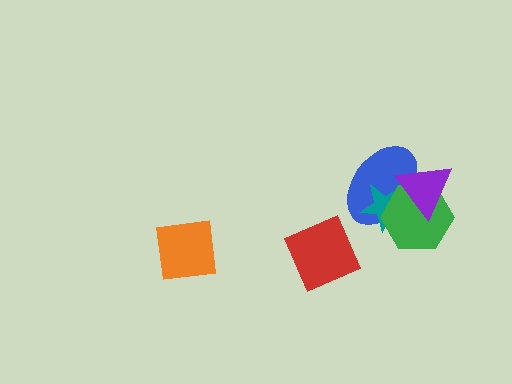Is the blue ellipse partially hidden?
Yes, it is partially covered by another shape.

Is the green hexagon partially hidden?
Yes, it is partially covered by another shape.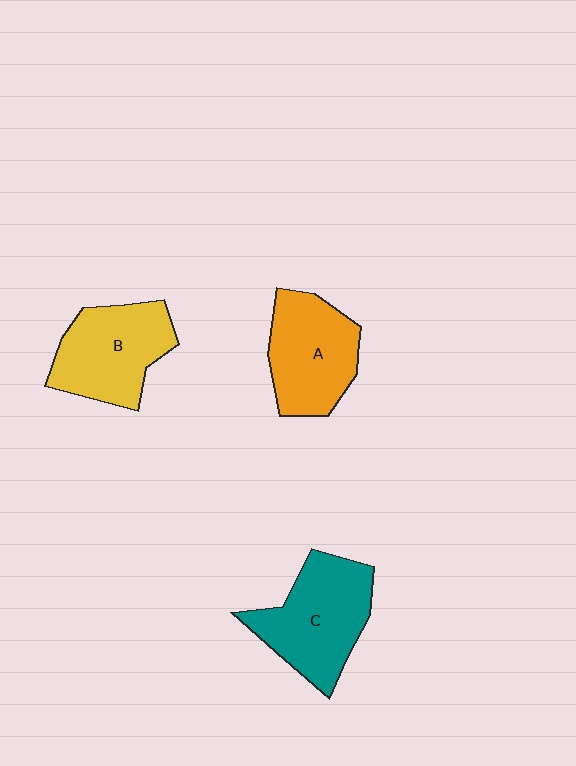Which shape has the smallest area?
Shape A (orange).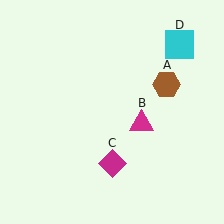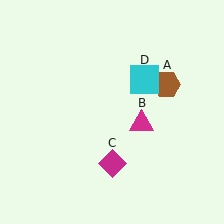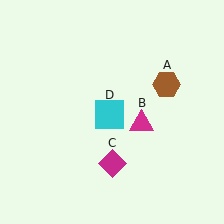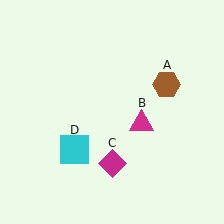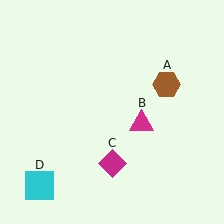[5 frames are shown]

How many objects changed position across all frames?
1 object changed position: cyan square (object D).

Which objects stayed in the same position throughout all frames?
Brown hexagon (object A) and magenta triangle (object B) and magenta diamond (object C) remained stationary.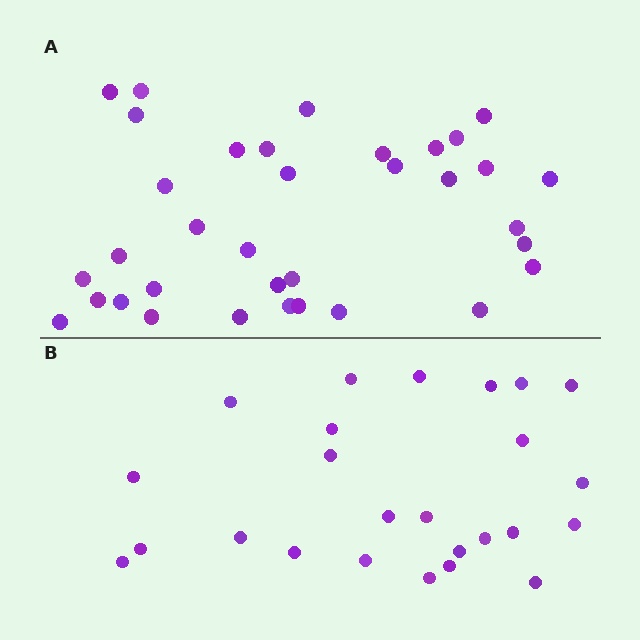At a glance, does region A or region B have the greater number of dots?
Region A (the top region) has more dots.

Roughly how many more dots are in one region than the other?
Region A has roughly 10 or so more dots than region B.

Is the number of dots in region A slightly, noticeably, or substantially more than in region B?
Region A has noticeably more, but not dramatically so. The ratio is roughly 1.4 to 1.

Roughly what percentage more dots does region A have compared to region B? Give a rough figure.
About 40% more.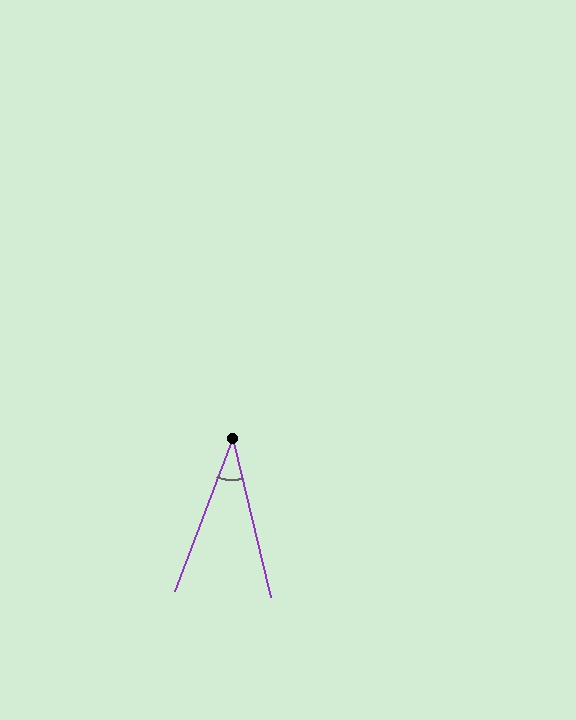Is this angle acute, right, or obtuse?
It is acute.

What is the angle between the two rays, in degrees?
Approximately 34 degrees.